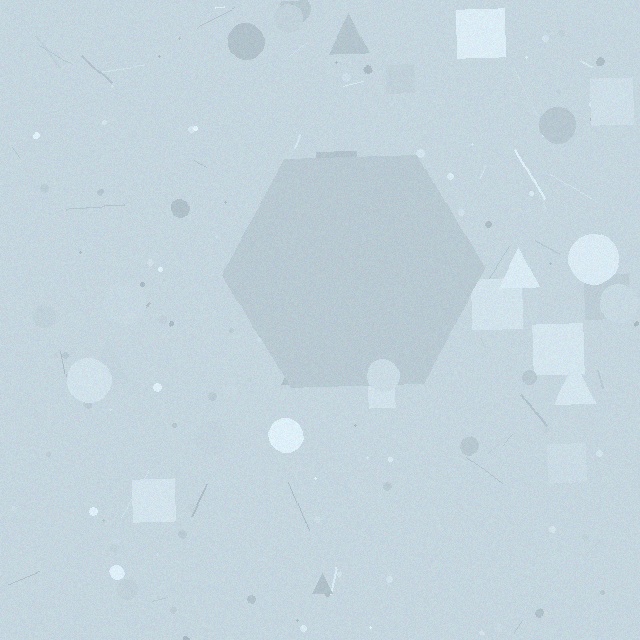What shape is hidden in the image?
A hexagon is hidden in the image.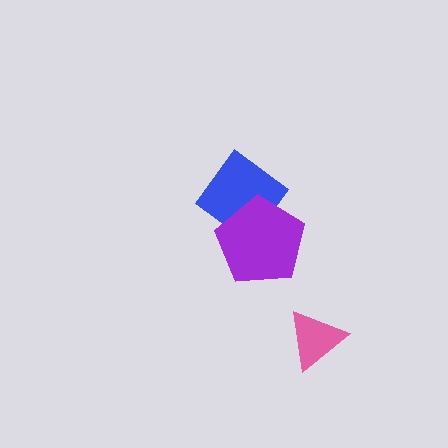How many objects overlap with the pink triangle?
0 objects overlap with the pink triangle.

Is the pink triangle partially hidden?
No, no other shape covers it.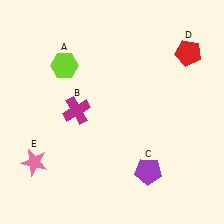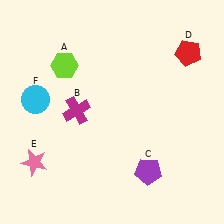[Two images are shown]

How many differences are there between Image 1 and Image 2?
There is 1 difference between the two images.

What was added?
A cyan circle (F) was added in Image 2.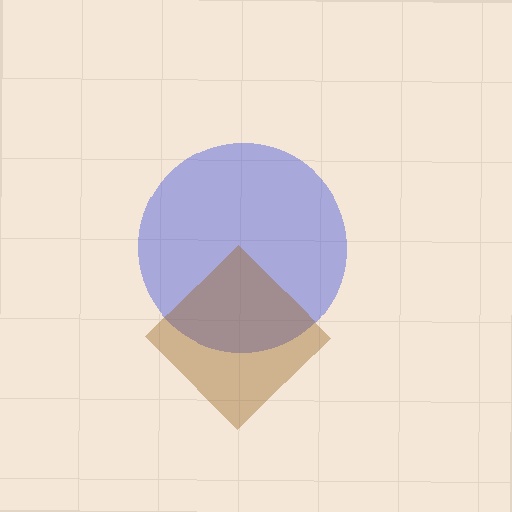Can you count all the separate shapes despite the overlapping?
Yes, there are 2 separate shapes.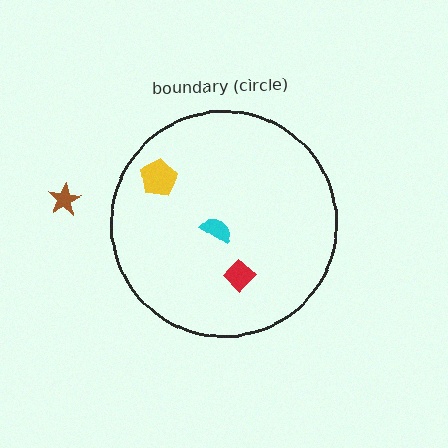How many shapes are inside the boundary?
3 inside, 1 outside.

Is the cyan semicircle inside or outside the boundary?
Inside.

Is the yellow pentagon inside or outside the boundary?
Inside.